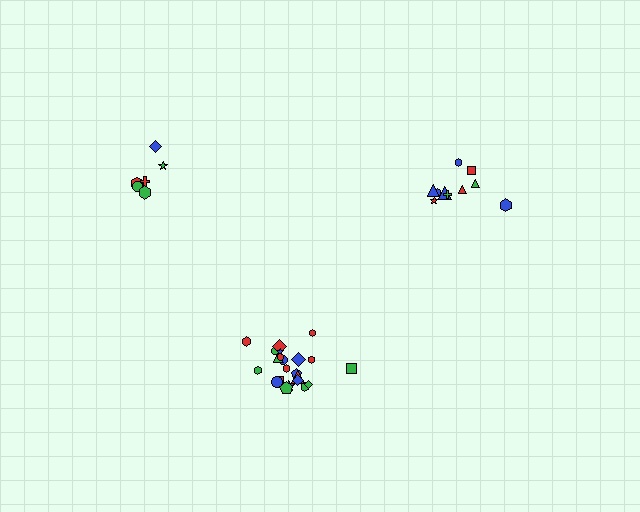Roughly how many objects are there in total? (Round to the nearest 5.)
Roughly 40 objects in total.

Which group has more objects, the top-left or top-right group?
The top-right group.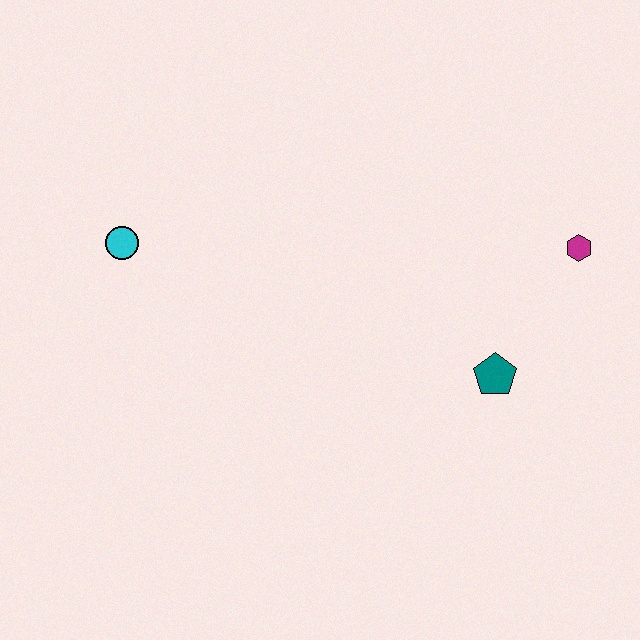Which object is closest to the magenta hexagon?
The teal pentagon is closest to the magenta hexagon.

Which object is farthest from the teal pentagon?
The cyan circle is farthest from the teal pentagon.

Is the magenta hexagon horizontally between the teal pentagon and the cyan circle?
No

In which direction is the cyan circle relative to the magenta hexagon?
The cyan circle is to the left of the magenta hexagon.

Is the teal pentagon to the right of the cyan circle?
Yes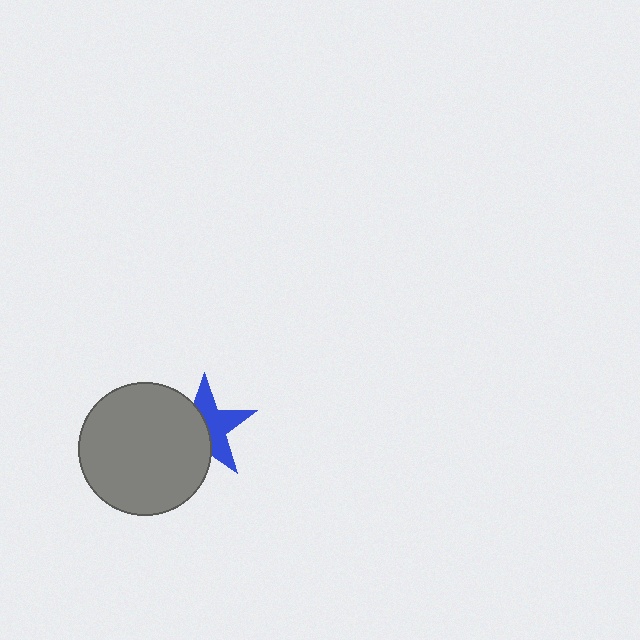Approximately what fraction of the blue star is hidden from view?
Roughly 48% of the blue star is hidden behind the gray circle.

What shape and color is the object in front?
The object in front is a gray circle.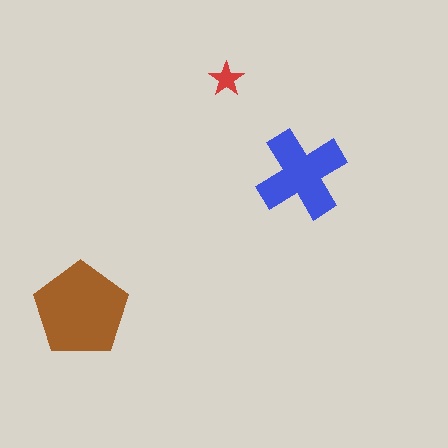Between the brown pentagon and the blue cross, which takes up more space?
The brown pentagon.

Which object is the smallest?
The red star.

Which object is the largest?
The brown pentagon.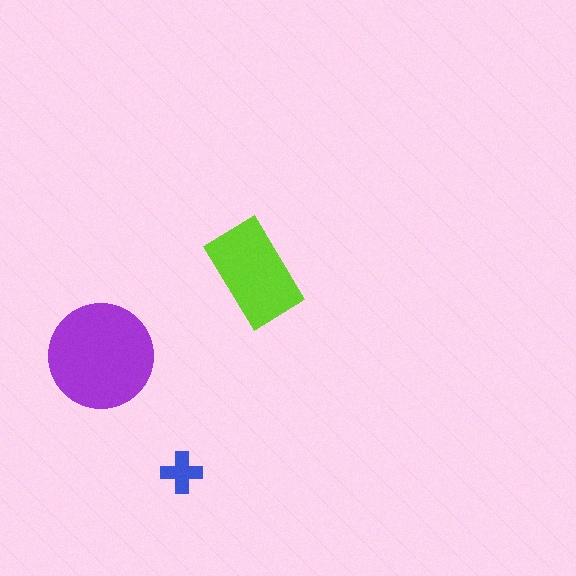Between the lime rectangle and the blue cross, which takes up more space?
The lime rectangle.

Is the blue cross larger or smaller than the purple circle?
Smaller.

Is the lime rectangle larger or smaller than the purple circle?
Smaller.